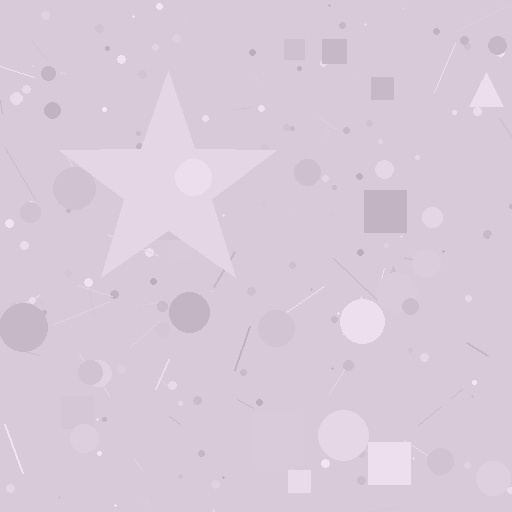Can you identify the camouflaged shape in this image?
The camouflaged shape is a star.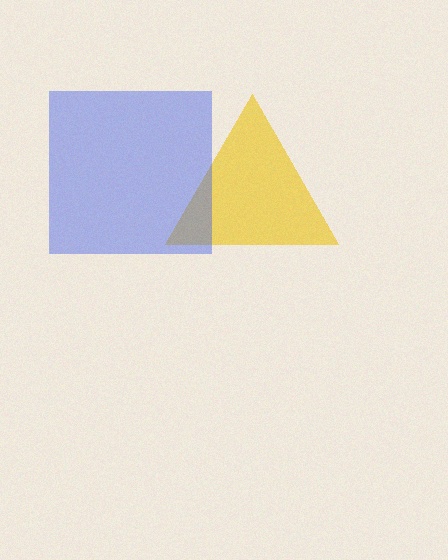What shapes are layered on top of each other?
The layered shapes are: a yellow triangle, a blue square.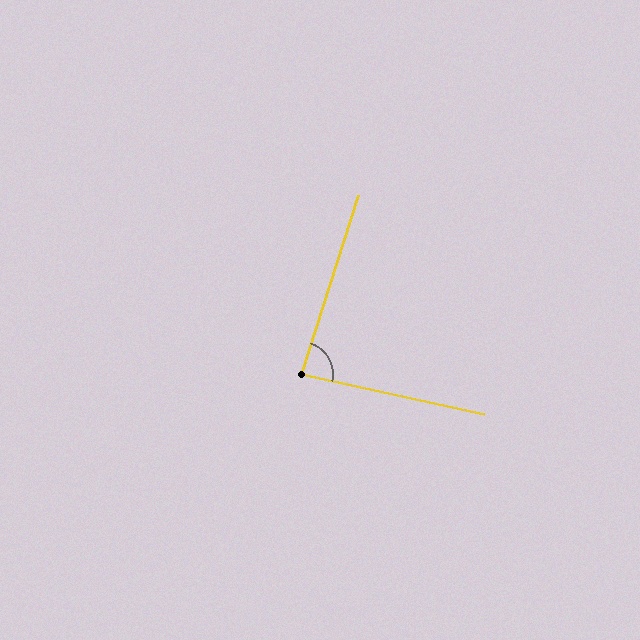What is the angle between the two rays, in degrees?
Approximately 85 degrees.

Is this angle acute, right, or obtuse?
It is acute.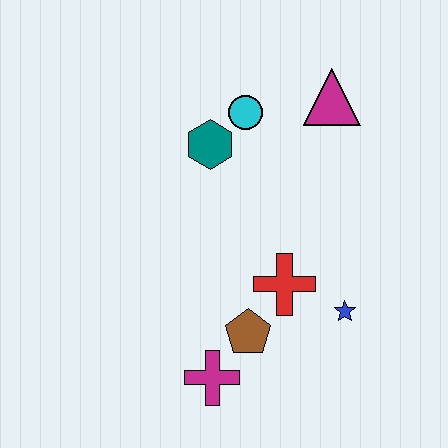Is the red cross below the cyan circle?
Yes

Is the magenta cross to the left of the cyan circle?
Yes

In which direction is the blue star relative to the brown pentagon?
The blue star is to the right of the brown pentagon.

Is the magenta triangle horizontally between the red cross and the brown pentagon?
No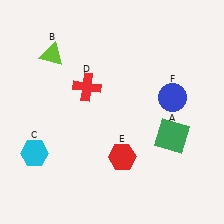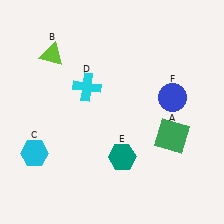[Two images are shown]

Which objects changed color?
D changed from red to cyan. E changed from red to teal.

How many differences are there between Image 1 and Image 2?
There are 2 differences between the two images.